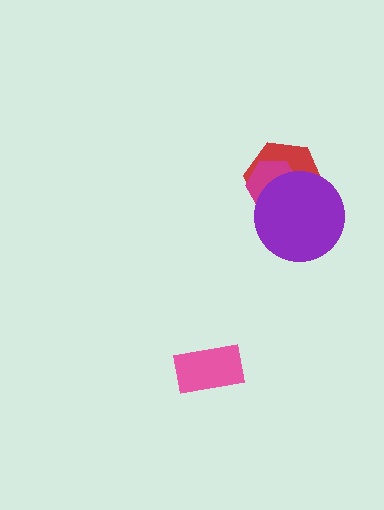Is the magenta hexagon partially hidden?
Yes, it is partially covered by another shape.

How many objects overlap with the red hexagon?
2 objects overlap with the red hexagon.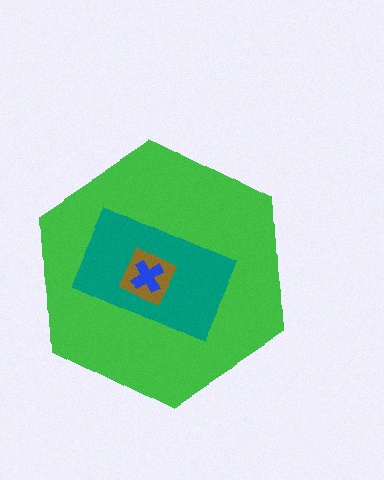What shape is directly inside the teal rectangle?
The brown square.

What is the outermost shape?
The green hexagon.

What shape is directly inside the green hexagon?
The teal rectangle.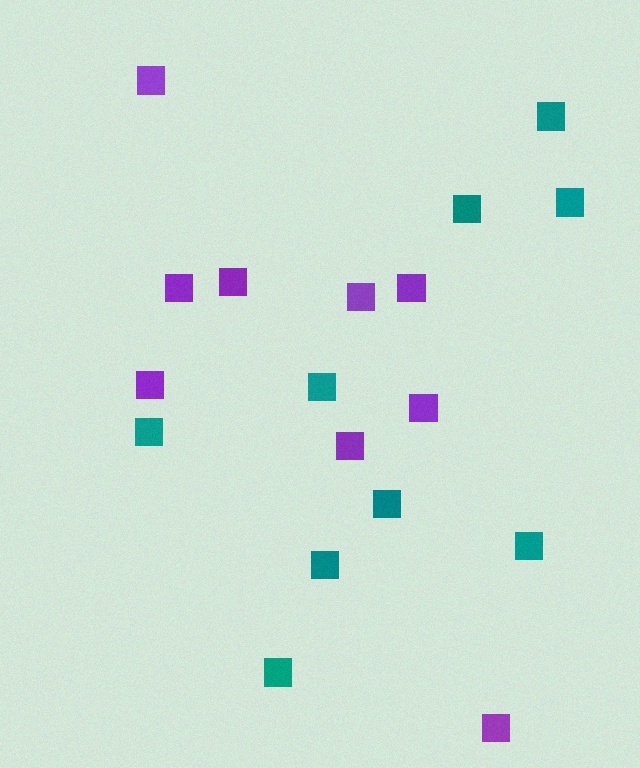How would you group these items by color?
There are 2 groups: one group of teal squares (9) and one group of purple squares (9).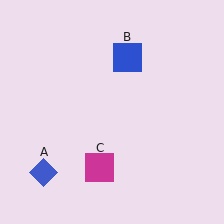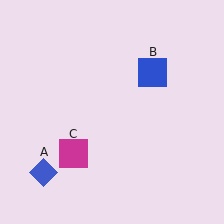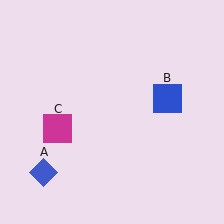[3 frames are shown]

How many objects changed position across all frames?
2 objects changed position: blue square (object B), magenta square (object C).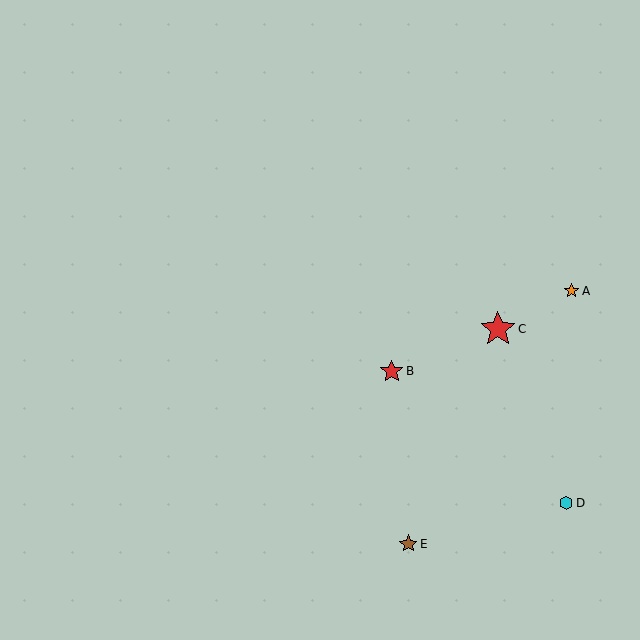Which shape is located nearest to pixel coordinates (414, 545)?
The brown star (labeled E) at (408, 544) is nearest to that location.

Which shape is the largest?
The red star (labeled C) is the largest.